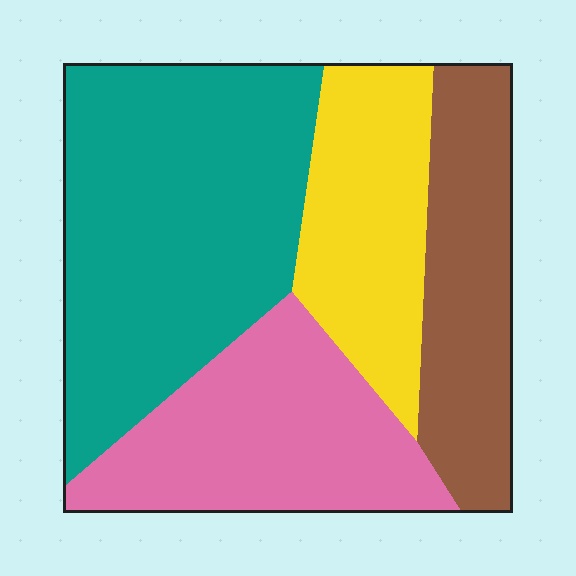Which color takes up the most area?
Teal, at roughly 40%.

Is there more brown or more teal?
Teal.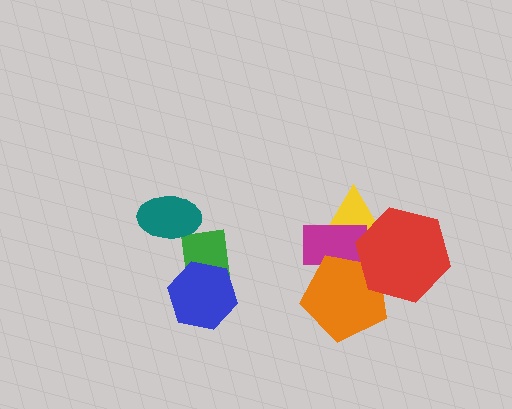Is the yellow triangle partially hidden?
Yes, it is partially covered by another shape.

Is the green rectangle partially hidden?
Yes, it is partially covered by another shape.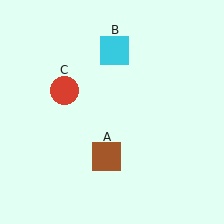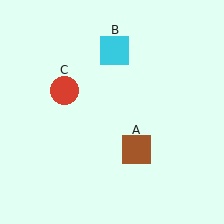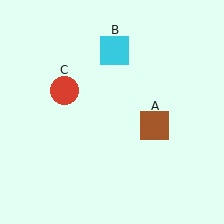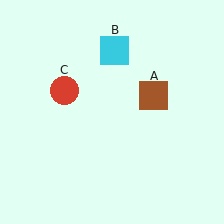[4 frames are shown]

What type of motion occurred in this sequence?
The brown square (object A) rotated counterclockwise around the center of the scene.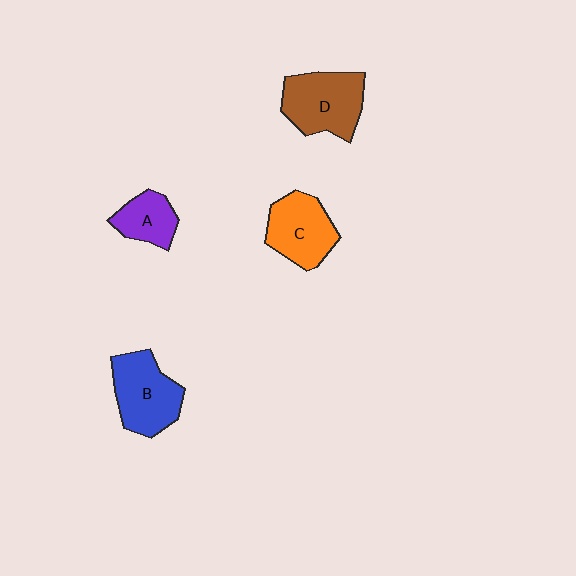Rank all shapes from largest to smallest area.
From largest to smallest: D (brown), B (blue), C (orange), A (purple).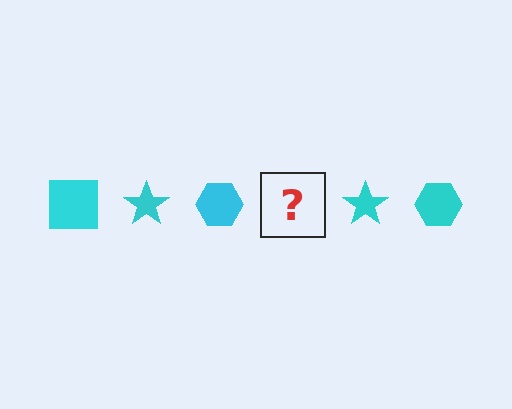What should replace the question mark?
The question mark should be replaced with a cyan square.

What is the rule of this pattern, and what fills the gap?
The rule is that the pattern cycles through square, star, hexagon shapes in cyan. The gap should be filled with a cyan square.